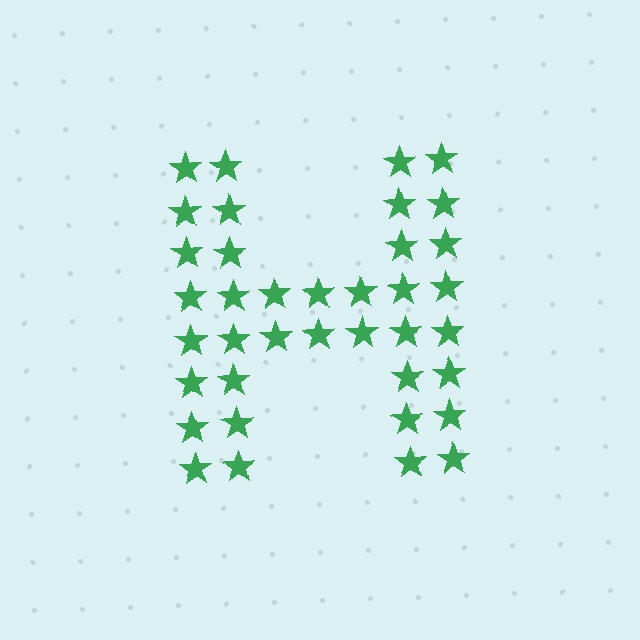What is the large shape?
The large shape is the letter H.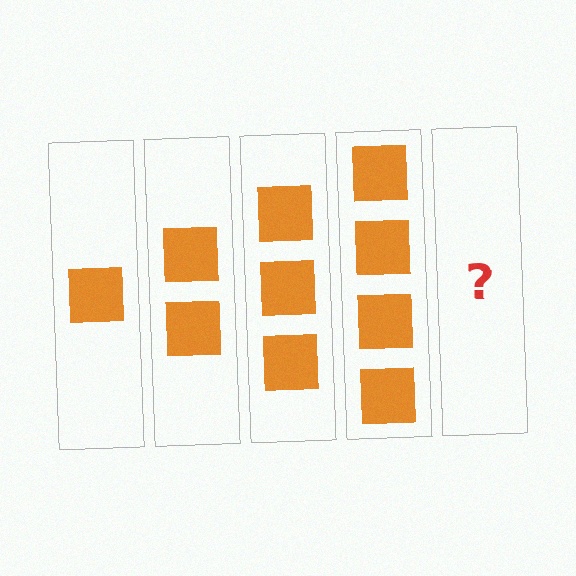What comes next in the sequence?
The next element should be 5 squares.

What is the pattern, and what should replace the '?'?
The pattern is that each step adds one more square. The '?' should be 5 squares.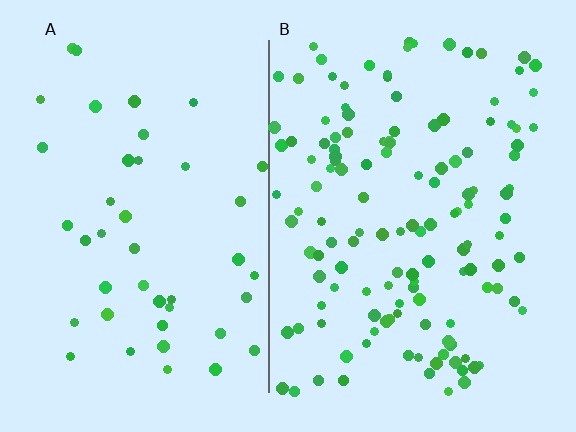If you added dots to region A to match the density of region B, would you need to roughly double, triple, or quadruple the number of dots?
Approximately triple.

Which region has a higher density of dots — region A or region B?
B (the right).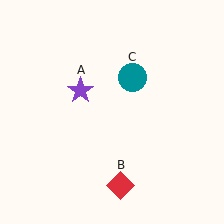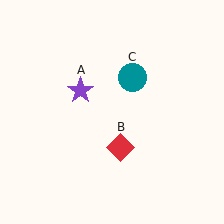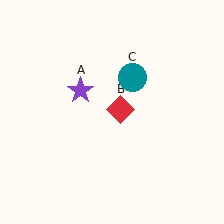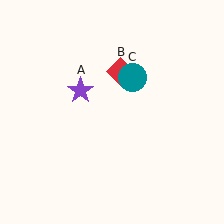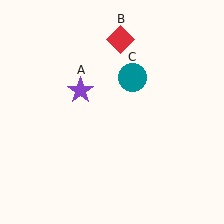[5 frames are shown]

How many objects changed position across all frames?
1 object changed position: red diamond (object B).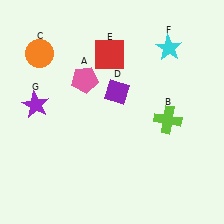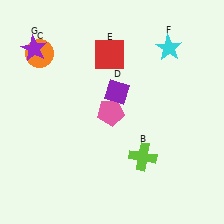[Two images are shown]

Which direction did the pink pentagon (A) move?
The pink pentagon (A) moved down.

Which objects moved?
The objects that moved are: the pink pentagon (A), the lime cross (B), the purple star (G).